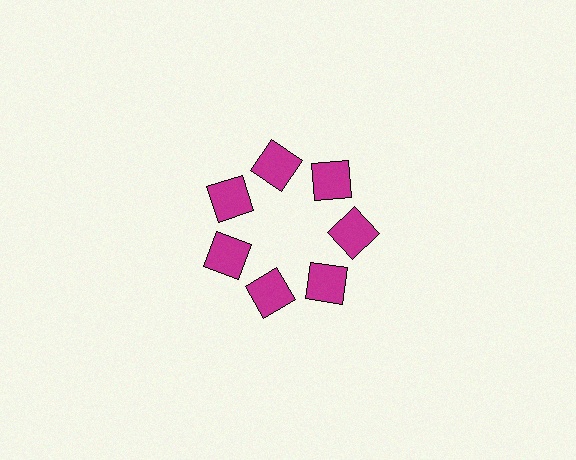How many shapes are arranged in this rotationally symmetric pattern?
There are 7 shapes, arranged in 7 groups of 1.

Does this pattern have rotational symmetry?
Yes, this pattern has 7-fold rotational symmetry. It looks the same after rotating 51 degrees around the center.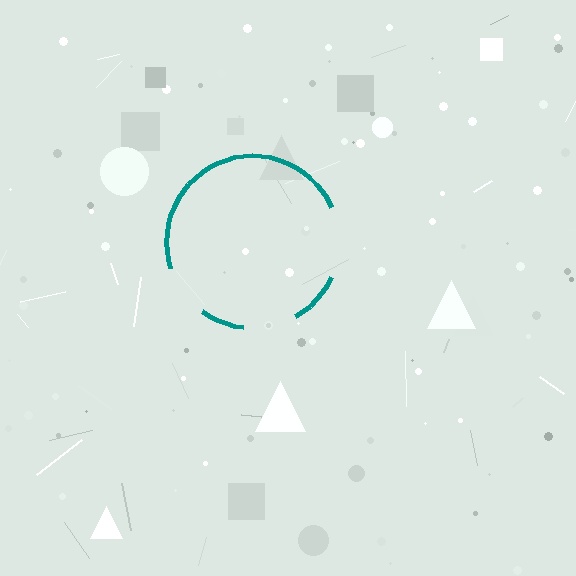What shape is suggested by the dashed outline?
The dashed outline suggests a circle.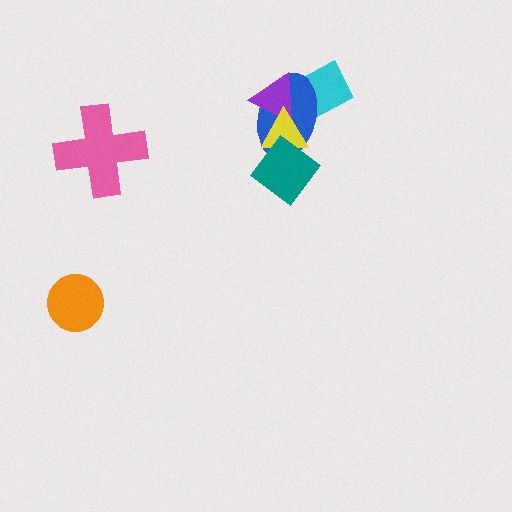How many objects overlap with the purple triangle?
3 objects overlap with the purple triangle.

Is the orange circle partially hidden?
No, no other shape covers it.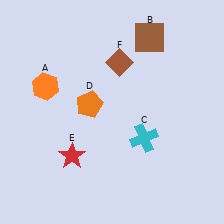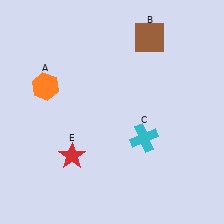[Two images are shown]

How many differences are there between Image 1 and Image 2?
There are 2 differences between the two images.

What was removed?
The brown diamond (F), the orange pentagon (D) were removed in Image 2.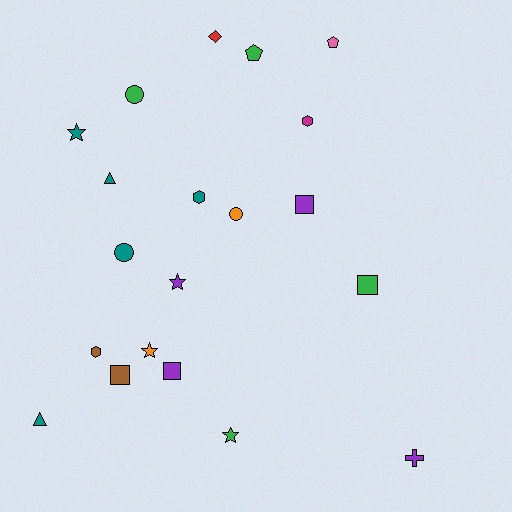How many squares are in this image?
There are 4 squares.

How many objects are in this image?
There are 20 objects.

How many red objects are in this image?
There is 1 red object.